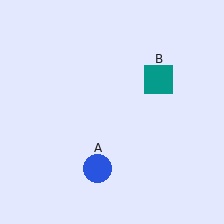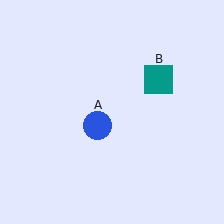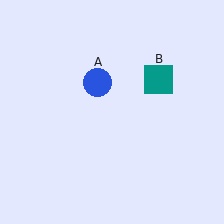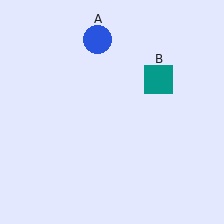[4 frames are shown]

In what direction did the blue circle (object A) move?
The blue circle (object A) moved up.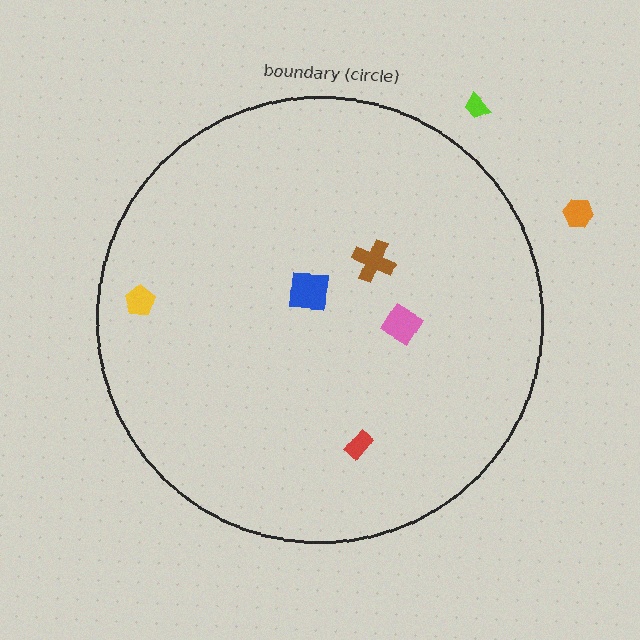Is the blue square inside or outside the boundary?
Inside.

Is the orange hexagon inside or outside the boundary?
Outside.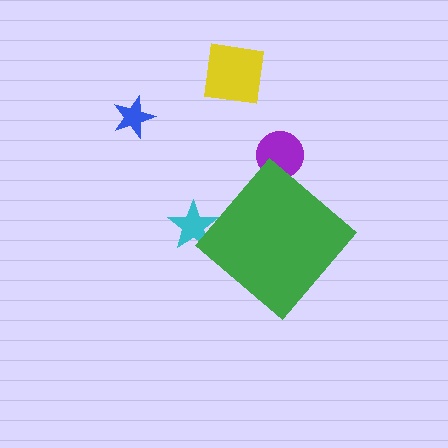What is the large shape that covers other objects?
A green diamond.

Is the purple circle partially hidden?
Yes, the purple circle is partially hidden behind the green diamond.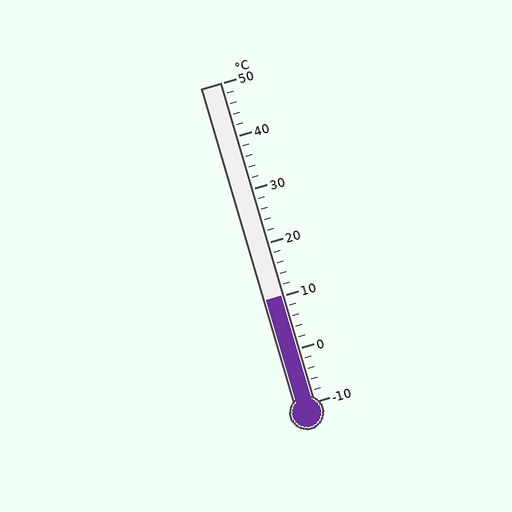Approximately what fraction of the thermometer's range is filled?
The thermometer is filled to approximately 35% of its range.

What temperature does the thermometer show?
The thermometer shows approximately 10°C.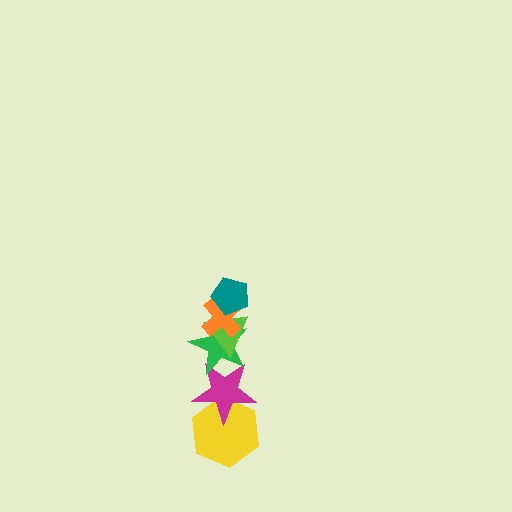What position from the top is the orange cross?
The orange cross is 2nd from the top.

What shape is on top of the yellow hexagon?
The magenta star is on top of the yellow hexagon.